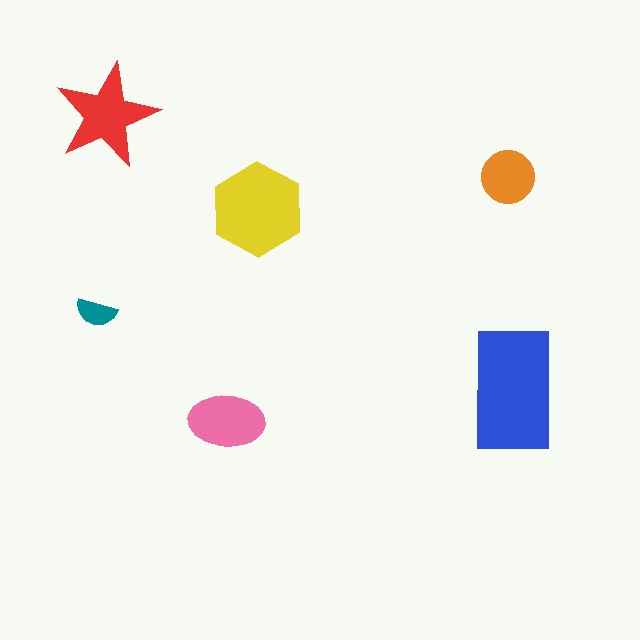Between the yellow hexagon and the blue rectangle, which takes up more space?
The blue rectangle.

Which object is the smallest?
The teal semicircle.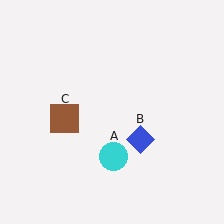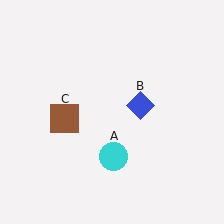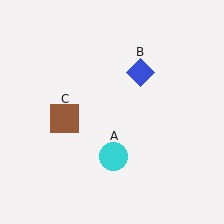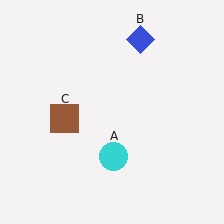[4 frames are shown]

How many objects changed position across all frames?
1 object changed position: blue diamond (object B).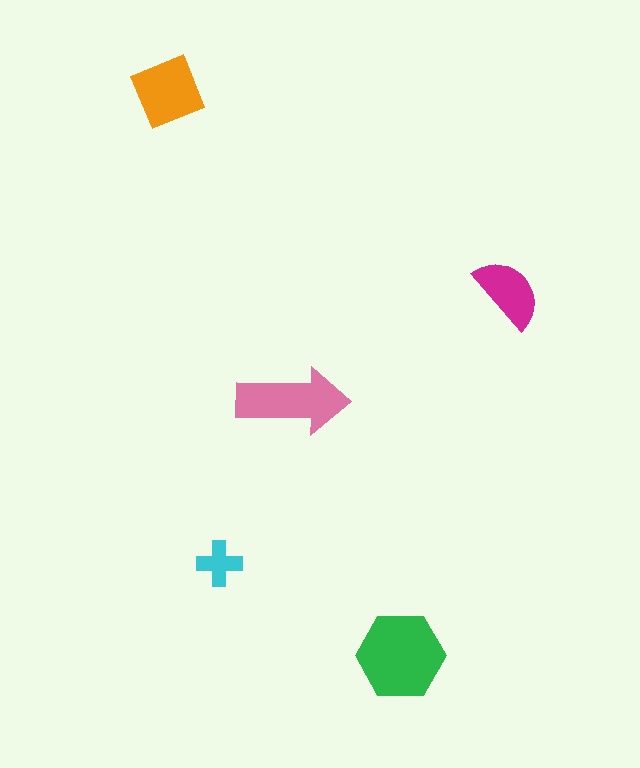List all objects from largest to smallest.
The green hexagon, the pink arrow, the orange square, the magenta semicircle, the cyan cross.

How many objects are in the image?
There are 5 objects in the image.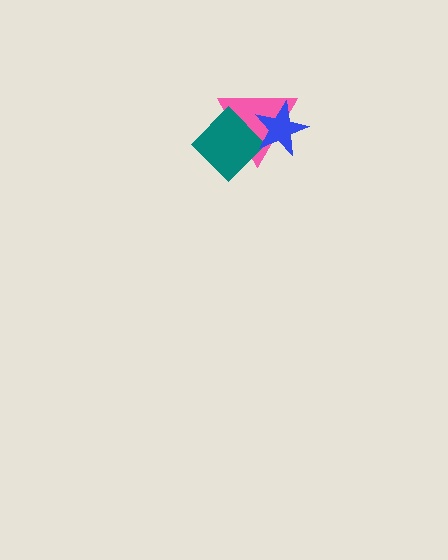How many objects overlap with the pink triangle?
2 objects overlap with the pink triangle.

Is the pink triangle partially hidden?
Yes, it is partially covered by another shape.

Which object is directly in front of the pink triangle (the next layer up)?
The teal diamond is directly in front of the pink triangle.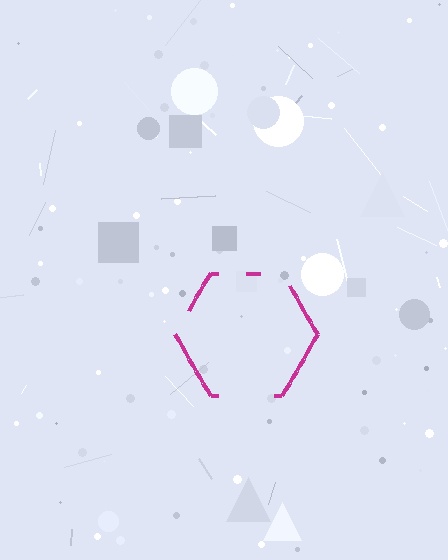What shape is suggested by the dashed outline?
The dashed outline suggests a hexagon.